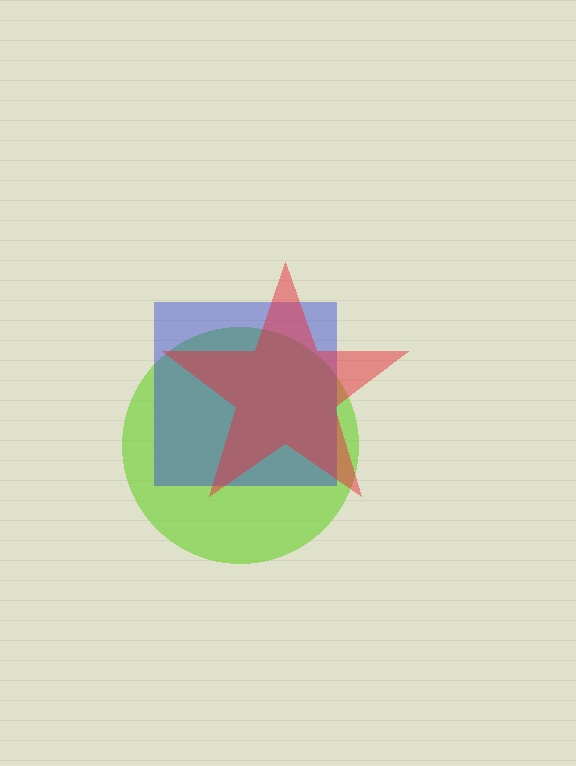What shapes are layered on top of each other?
The layered shapes are: a lime circle, a blue square, a red star.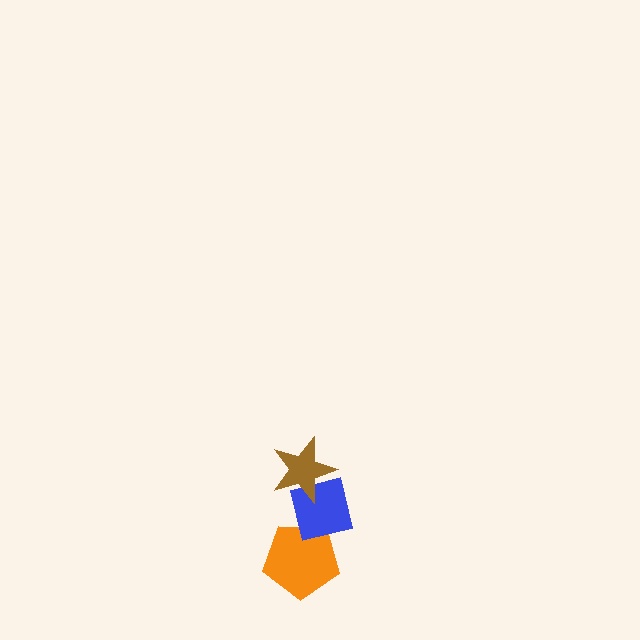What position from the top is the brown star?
The brown star is 1st from the top.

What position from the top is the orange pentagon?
The orange pentagon is 3rd from the top.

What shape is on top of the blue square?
The brown star is on top of the blue square.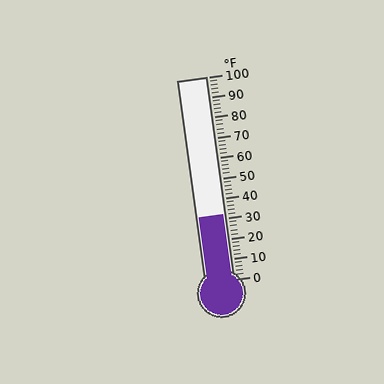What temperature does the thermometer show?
The thermometer shows approximately 32°F.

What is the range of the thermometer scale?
The thermometer scale ranges from 0°F to 100°F.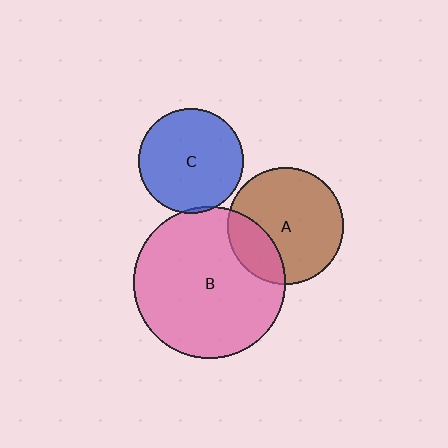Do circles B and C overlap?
Yes.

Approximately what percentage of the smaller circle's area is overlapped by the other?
Approximately 5%.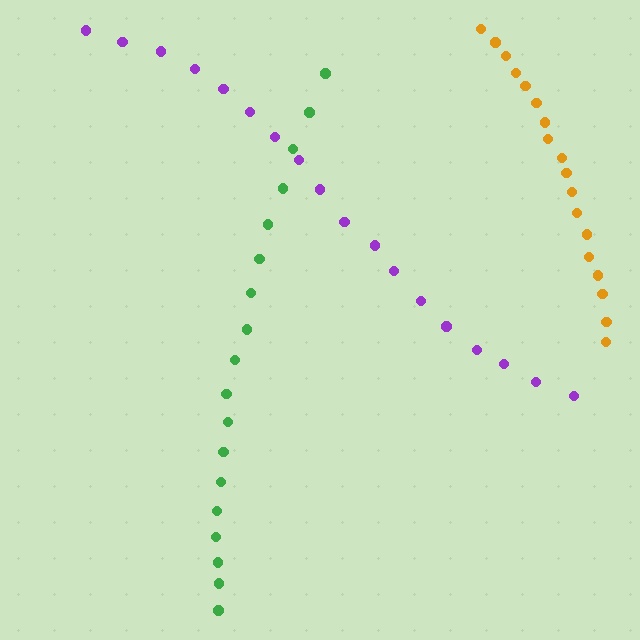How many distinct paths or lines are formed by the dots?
There are 3 distinct paths.